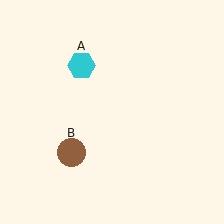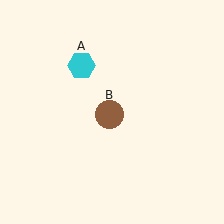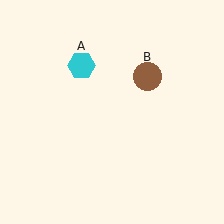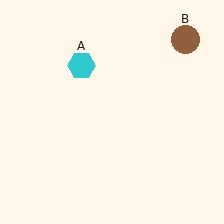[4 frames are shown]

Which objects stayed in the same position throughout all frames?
Cyan hexagon (object A) remained stationary.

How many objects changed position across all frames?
1 object changed position: brown circle (object B).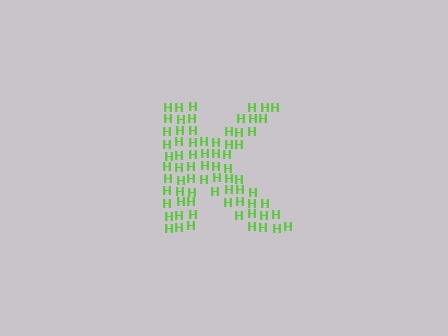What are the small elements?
The small elements are letter H's.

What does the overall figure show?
The overall figure shows the letter K.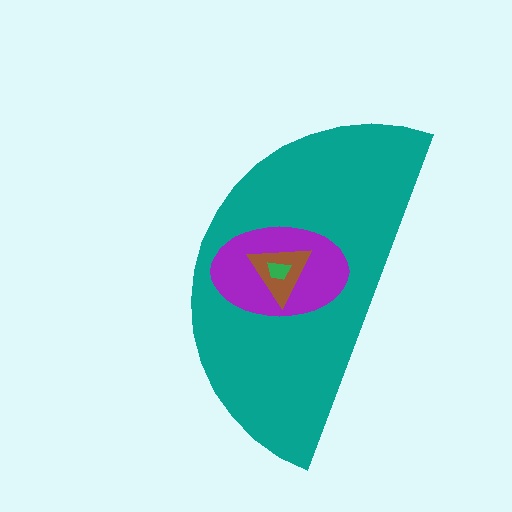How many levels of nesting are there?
4.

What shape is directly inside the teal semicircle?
The purple ellipse.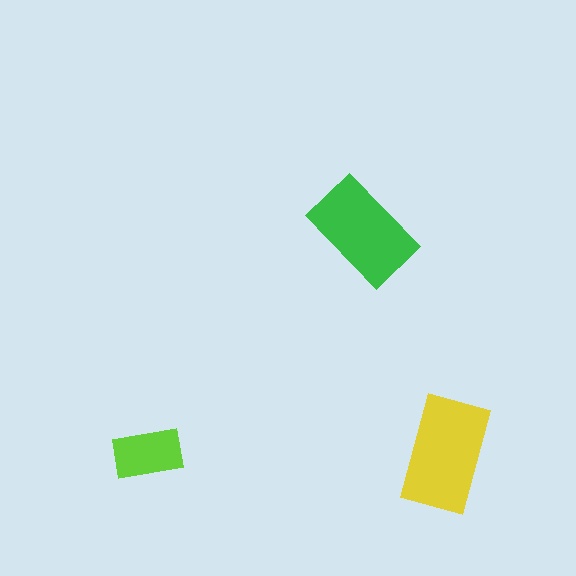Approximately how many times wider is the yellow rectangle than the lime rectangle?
About 1.5 times wider.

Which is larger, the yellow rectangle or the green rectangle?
The yellow one.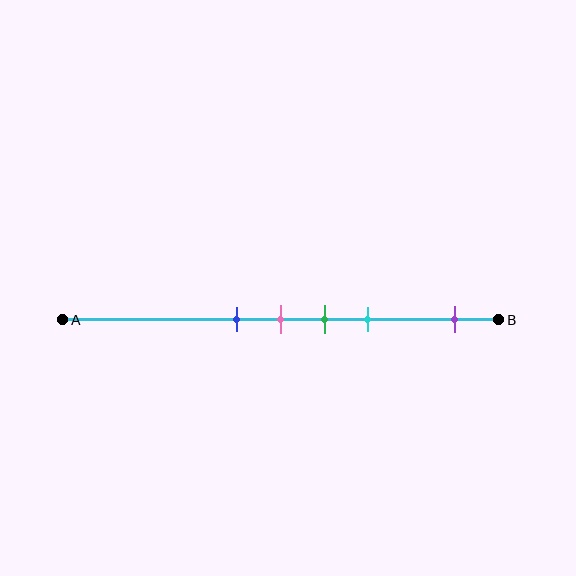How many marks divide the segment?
There are 5 marks dividing the segment.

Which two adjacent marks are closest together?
The blue and pink marks are the closest adjacent pair.